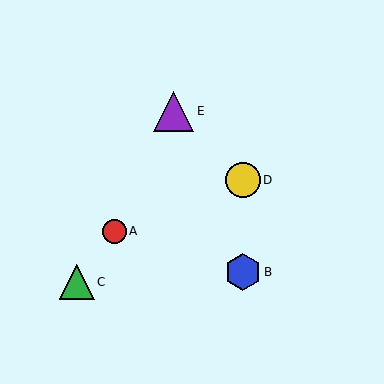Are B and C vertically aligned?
No, B is at x≈243 and C is at x≈77.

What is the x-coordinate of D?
Object D is at x≈243.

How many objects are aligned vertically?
2 objects (B, D) are aligned vertically.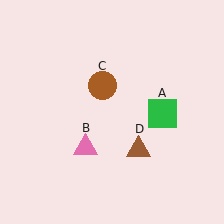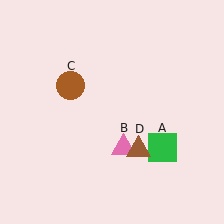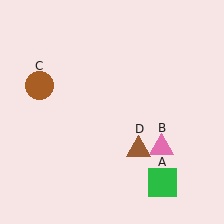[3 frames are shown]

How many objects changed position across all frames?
3 objects changed position: green square (object A), pink triangle (object B), brown circle (object C).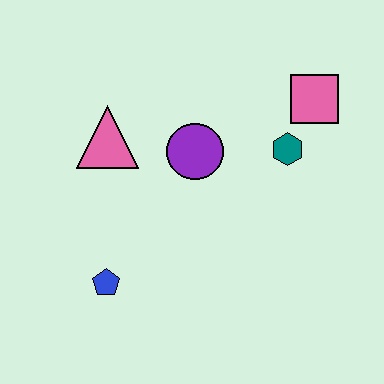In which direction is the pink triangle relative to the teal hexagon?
The pink triangle is to the left of the teal hexagon.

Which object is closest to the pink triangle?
The purple circle is closest to the pink triangle.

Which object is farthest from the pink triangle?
The pink square is farthest from the pink triangle.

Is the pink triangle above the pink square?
No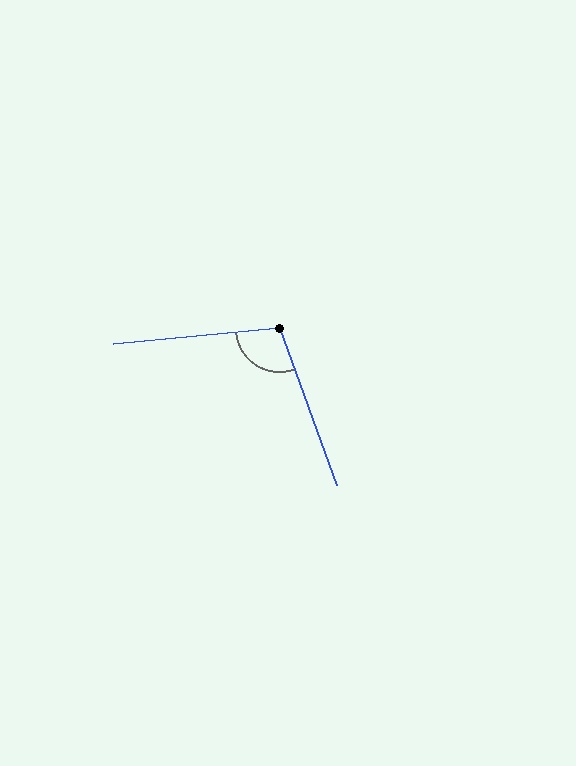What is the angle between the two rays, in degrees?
Approximately 104 degrees.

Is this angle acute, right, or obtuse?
It is obtuse.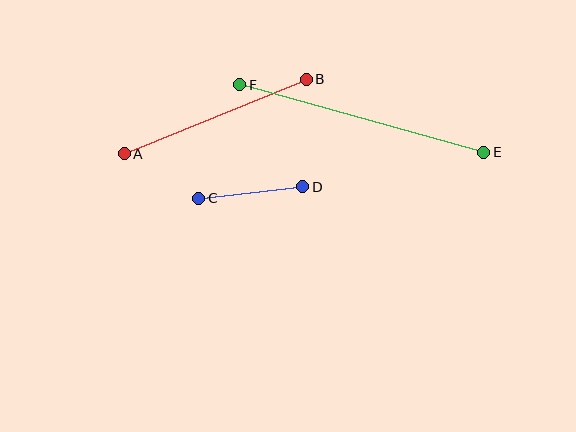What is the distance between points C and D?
The distance is approximately 105 pixels.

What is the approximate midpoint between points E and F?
The midpoint is at approximately (362, 119) pixels.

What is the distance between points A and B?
The distance is approximately 197 pixels.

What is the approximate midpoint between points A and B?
The midpoint is at approximately (215, 116) pixels.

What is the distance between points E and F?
The distance is approximately 254 pixels.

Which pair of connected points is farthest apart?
Points E and F are farthest apart.